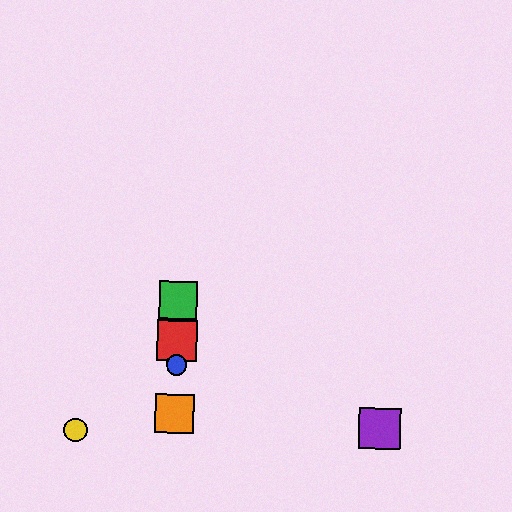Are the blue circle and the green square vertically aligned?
Yes, both are at x≈176.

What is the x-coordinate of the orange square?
The orange square is at x≈175.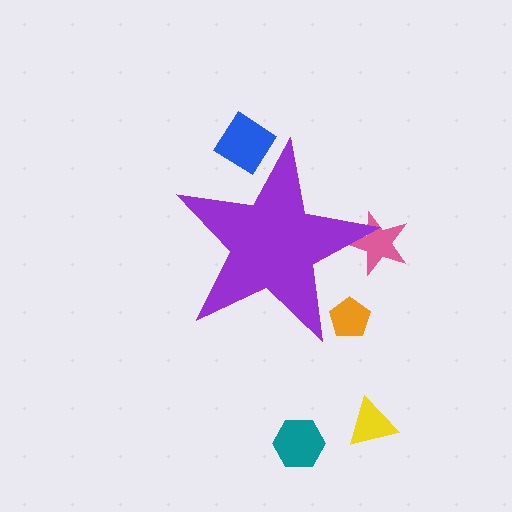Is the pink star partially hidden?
Yes, the pink star is partially hidden behind the purple star.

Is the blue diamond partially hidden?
Yes, the blue diamond is partially hidden behind the purple star.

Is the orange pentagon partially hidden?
Yes, the orange pentagon is partially hidden behind the purple star.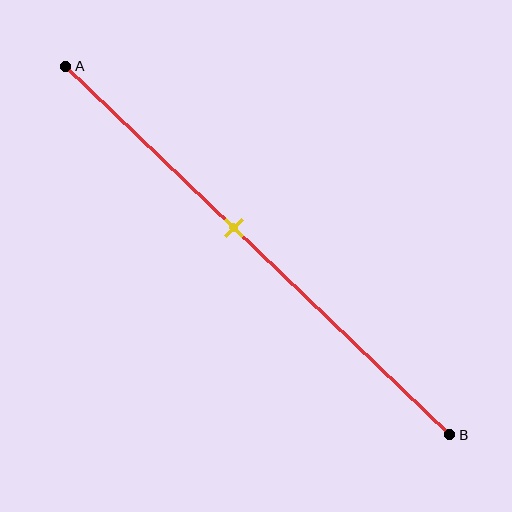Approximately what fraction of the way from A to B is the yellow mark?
The yellow mark is approximately 45% of the way from A to B.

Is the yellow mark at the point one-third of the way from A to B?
No, the mark is at about 45% from A, not at the 33% one-third point.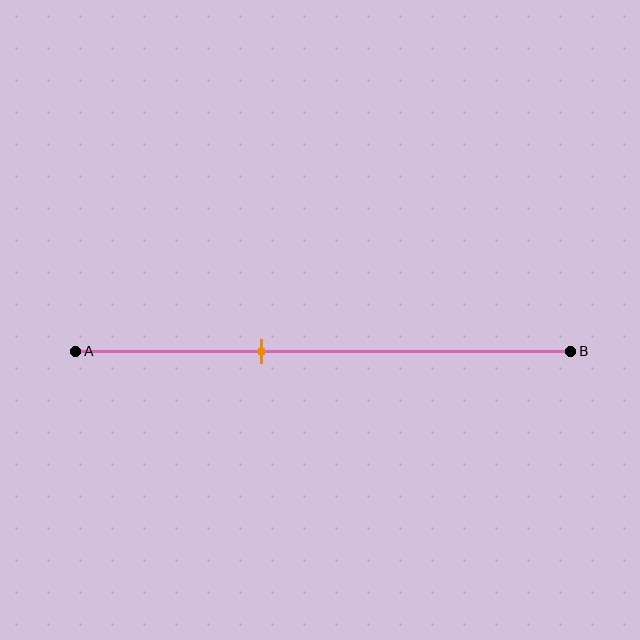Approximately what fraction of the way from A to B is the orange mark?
The orange mark is approximately 40% of the way from A to B.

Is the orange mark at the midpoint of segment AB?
No, the mark is at about 40% from A, not at the 50% midpoint.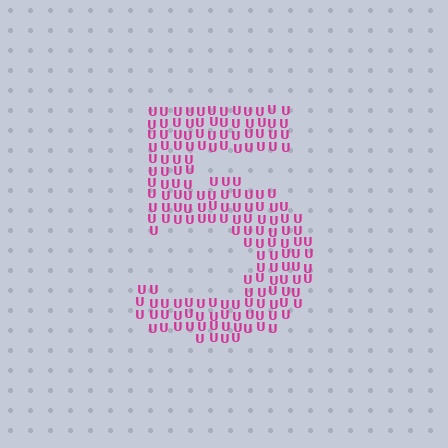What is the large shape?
The large shape is the digit 5.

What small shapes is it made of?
It is made of small letter U's.